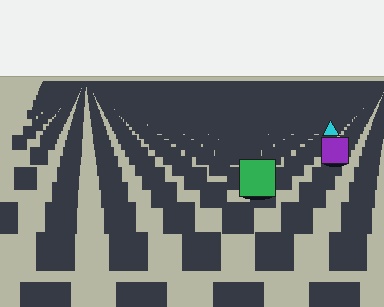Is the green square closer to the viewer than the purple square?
Yes. The green square is closer — you can tell from the texture gradient: the ground texture is coarser near it.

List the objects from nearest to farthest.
From nearest to farthest: the green square, the purple square, the cyan triangle.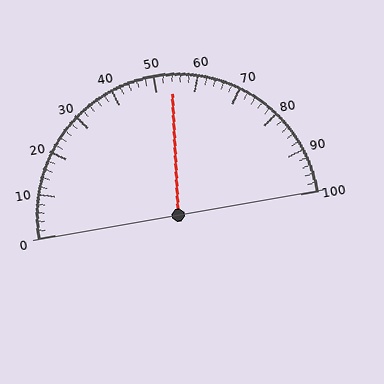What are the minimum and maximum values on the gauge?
The gauge ranges from 0 to 100.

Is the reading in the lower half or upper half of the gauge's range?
The reading is in the upper half of the range (0 to 100).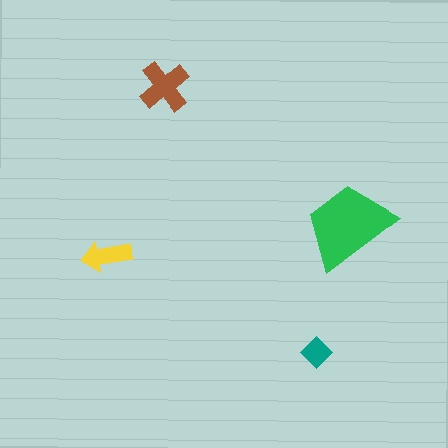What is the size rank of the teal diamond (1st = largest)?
4th.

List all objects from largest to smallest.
The green trapezoid, the brown cross, the yellow arrow, the teal diamond.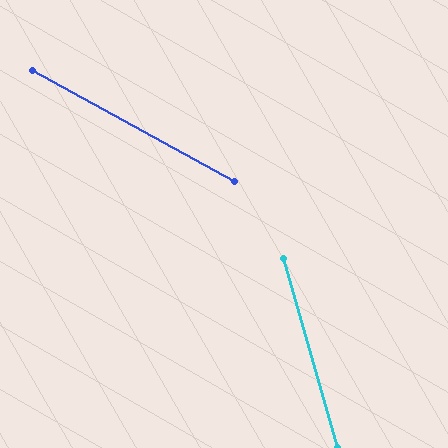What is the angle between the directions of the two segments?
Approximately 45 degrees.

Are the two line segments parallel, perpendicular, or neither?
Neither parallel nor perpendicular — they differ by about 45°.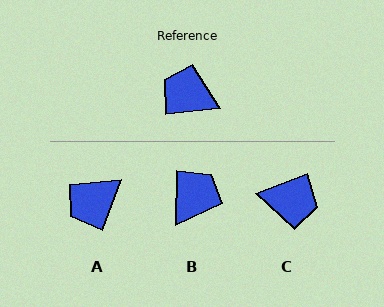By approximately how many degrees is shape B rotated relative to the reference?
Approximately 97 degrees clockwise.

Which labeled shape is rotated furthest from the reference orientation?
C, about 165 degrees away.